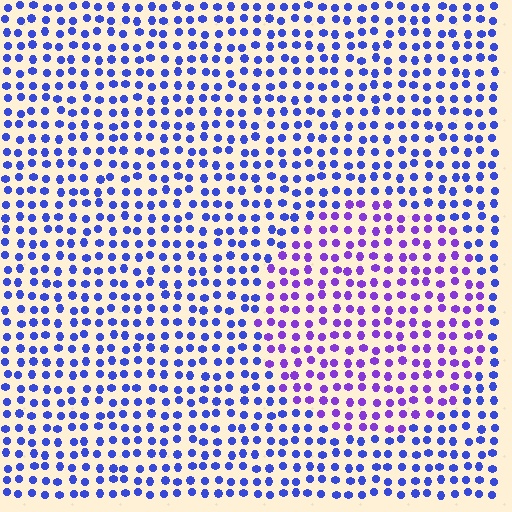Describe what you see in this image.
The image is filled with small blue elements in a uniform arrangement. A circle-shaped region is visible where the elements are tinted to a slightly different hue, forming a subtle color boundary.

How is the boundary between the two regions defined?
The boundary is defined purely by a slight shift in hue (about 36 degrees). Spacing, size, and orientation are identical on both sides.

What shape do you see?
I see a circle.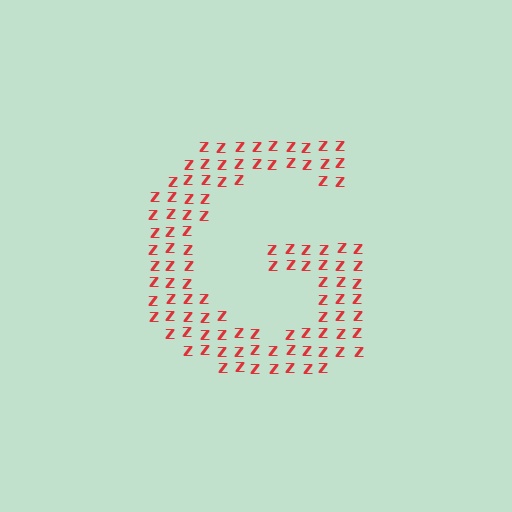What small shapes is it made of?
It is made of small letter Z's.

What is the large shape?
The large shape is the letter G.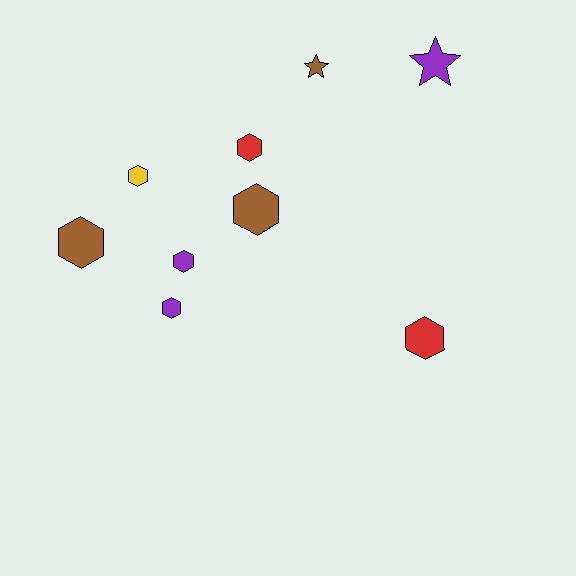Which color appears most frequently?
Purple, with 3 objects.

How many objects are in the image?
There are 9 objects.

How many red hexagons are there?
There are 2 red hexagons.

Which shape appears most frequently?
Hexagon, with 7 objects.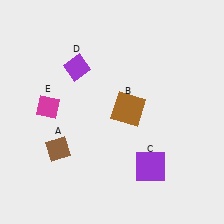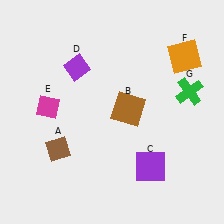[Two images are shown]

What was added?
An orange square (F), a green cross (G) were added in Image 2.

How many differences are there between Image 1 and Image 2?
There are 2 differences between the two images.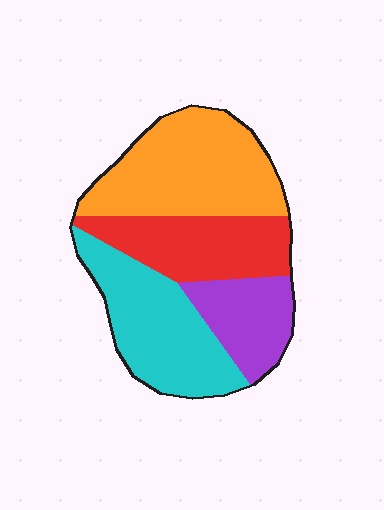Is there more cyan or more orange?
Orange.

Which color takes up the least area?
Purple, at roughly 15%.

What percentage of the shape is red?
Red covers about 25% of the shape.